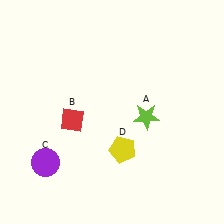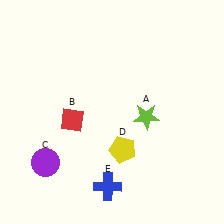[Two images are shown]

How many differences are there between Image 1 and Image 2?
There is 1 difference between the two images.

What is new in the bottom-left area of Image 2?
A blue cross (E) was added in the bottom-left area of Image 2.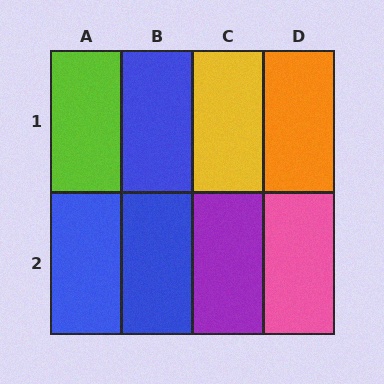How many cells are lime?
1 cell is lime.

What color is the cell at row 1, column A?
Lime.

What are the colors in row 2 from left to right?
Blue, blue, purple, pink.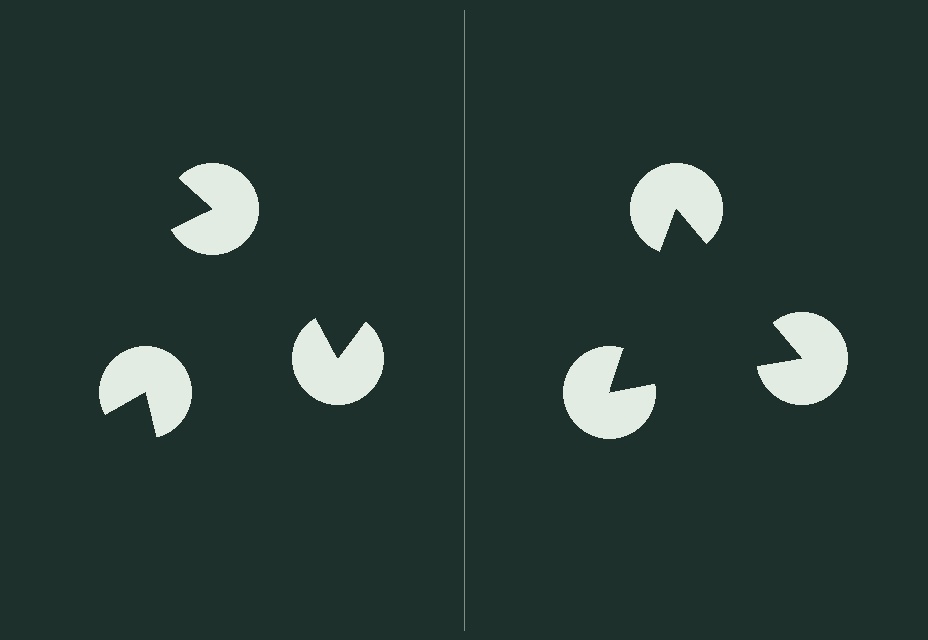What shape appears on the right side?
An illusory triangle.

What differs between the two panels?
The pac-man discs are positioned identically on both sides; only the wedge orientations differ. On the right they align to a triangle; on the left they are misaligned.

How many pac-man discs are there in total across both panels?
6 — 3 on each side.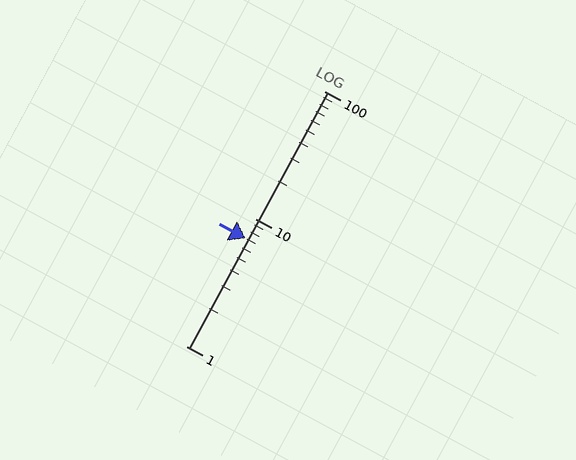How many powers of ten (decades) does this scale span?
The scale spans 2 decades, from 1 to 100.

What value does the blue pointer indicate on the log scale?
The pointer indicates approximately 7.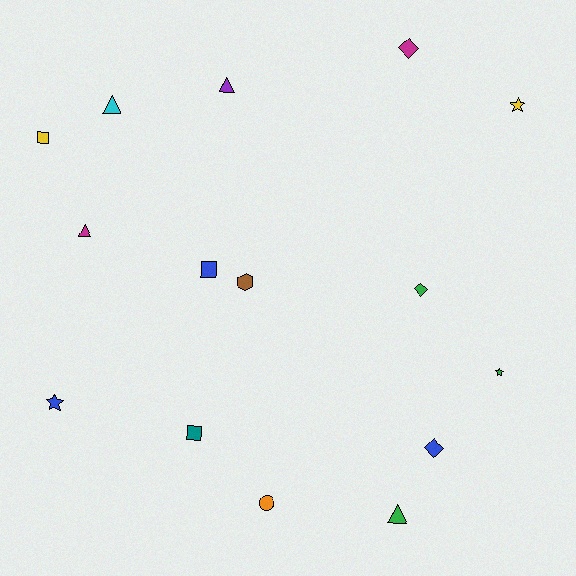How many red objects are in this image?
There are no red objects.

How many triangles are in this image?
There are 4 triangles.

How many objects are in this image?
There are 15 objects.